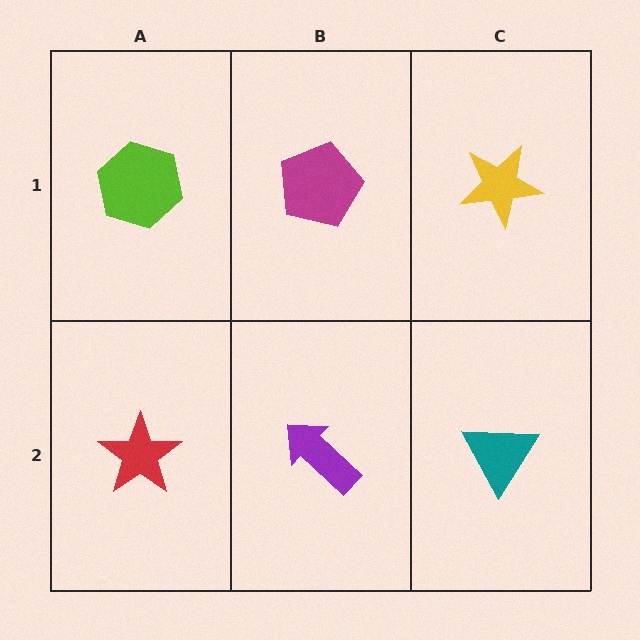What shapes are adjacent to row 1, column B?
A purple arrow (row 2, column B), a lime hexagon (row 1, column A), a yellow star (row 1, column C).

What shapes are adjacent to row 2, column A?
A lime hexagon (row 1, column A), a purple arrow (row 2, column B).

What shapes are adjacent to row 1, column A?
A red star (row 2, column A), a magenta pentagon (row 1, column B).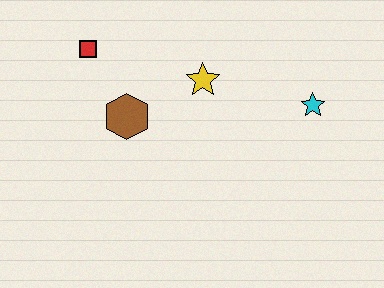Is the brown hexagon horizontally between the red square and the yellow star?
Yes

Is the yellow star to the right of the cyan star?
No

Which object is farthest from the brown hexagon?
The cyan star is farthest from the brown hexagon.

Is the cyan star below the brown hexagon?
No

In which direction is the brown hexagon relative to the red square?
The brown hexagon is below the red square.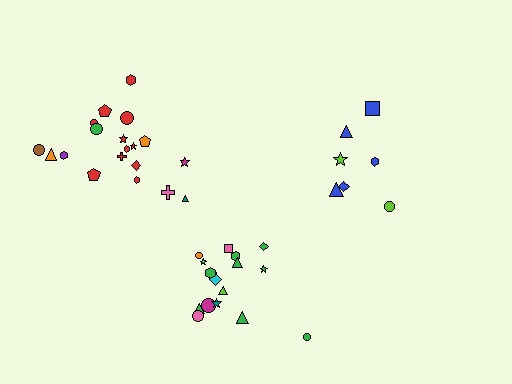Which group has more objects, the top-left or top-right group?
The top-left group.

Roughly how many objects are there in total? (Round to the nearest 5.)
Roughly 45 objects in total.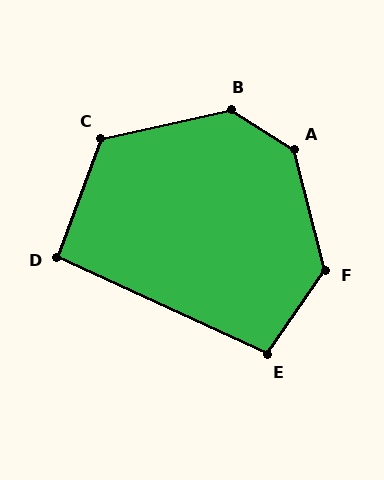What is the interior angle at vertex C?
Approximately 123 degrees (obtuse).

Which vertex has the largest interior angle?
A, at approximately 137 degrees.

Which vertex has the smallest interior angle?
D, at approximately 94 degrees.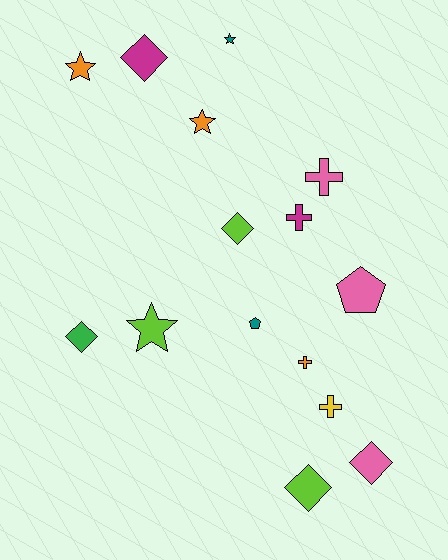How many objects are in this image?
There are 15 objects.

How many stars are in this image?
There are 4 stars.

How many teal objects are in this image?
There are 2 teal objects.